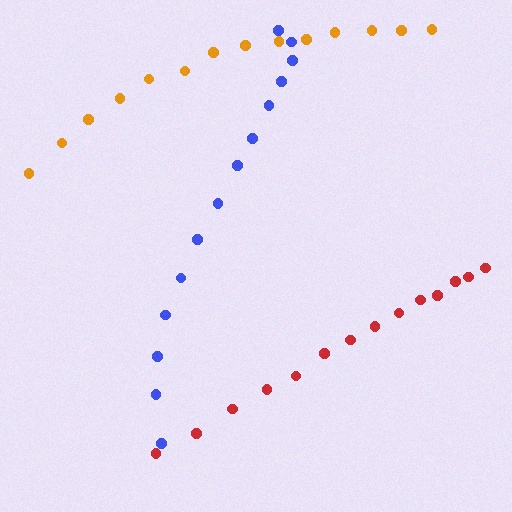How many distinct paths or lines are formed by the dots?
There are 3 distinct paths.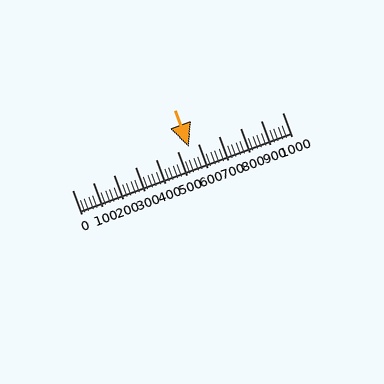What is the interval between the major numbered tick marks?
The major tick marks are spaced 100 units apart.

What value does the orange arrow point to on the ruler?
The orange arrow points to approximately 556.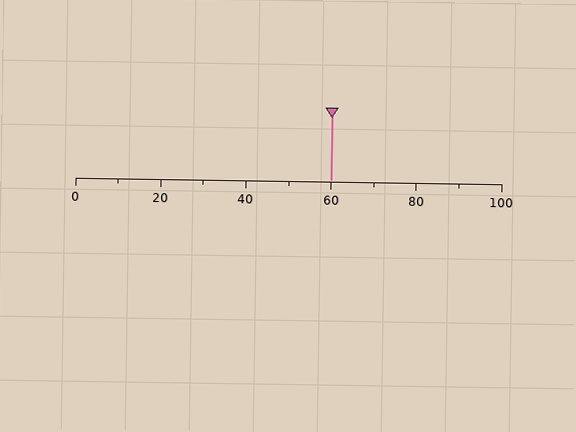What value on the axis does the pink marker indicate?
The marker indicates approximately 60.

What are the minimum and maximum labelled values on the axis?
The axis runs from 0 to 100.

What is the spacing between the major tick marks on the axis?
The major ticks are spaced 20 apart.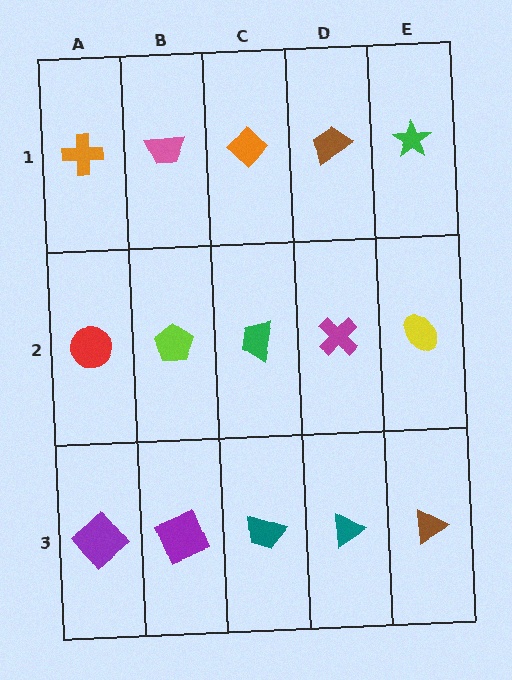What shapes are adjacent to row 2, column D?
A brown trapezoid (row 1, column D), a teal triangle (row 3, column D), a green trapezoid (row 2, column C), a yellow ellipse (row 2, column E).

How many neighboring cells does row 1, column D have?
3.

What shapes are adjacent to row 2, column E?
A green star (row 1, column E), a brown triangle (row 3, column E), a magenta cross (row 2, column D).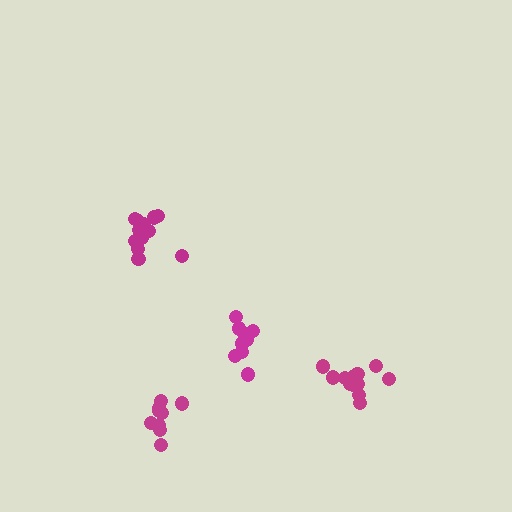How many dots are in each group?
Group 1: 12 dots, Group 2: 13 dots, Group 3: 9 dots, Group 4: 9 dots (43 total).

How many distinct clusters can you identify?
There are 4 distinct clusters.